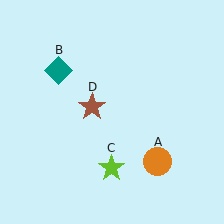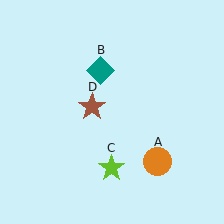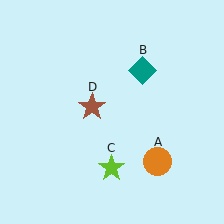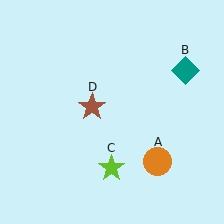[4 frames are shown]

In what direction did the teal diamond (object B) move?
The teal diamond (object B) moved right.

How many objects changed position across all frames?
1 object changed position: teal diamond (object B).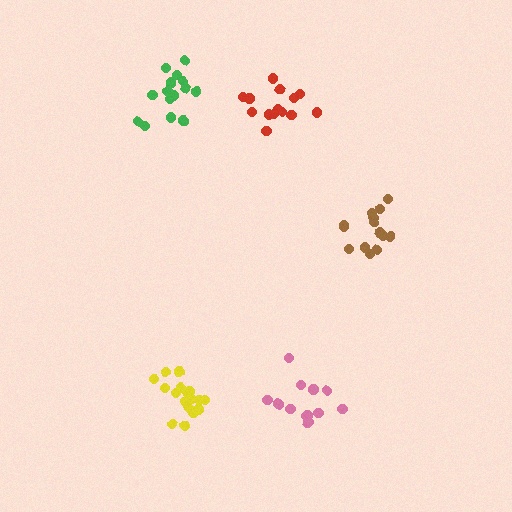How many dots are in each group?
Group 1: 14 dots, Group 2: 12 dots, Group 3: 16 dots, Group 4: 15 dots, Group 5: 18 dots (75 total).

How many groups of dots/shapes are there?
There are 5 groups.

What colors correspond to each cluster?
The clusters are colored: brown, pink, green, red, yellow.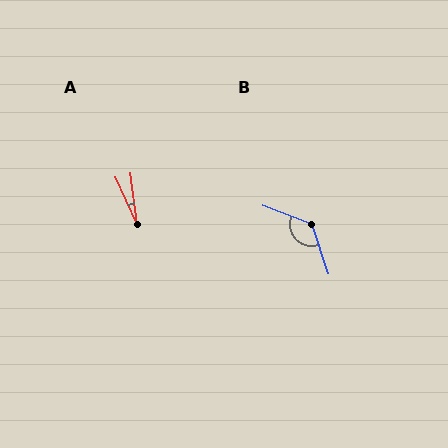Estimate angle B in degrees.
Approximately 129 degrees.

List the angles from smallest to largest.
A (18°), B (129°).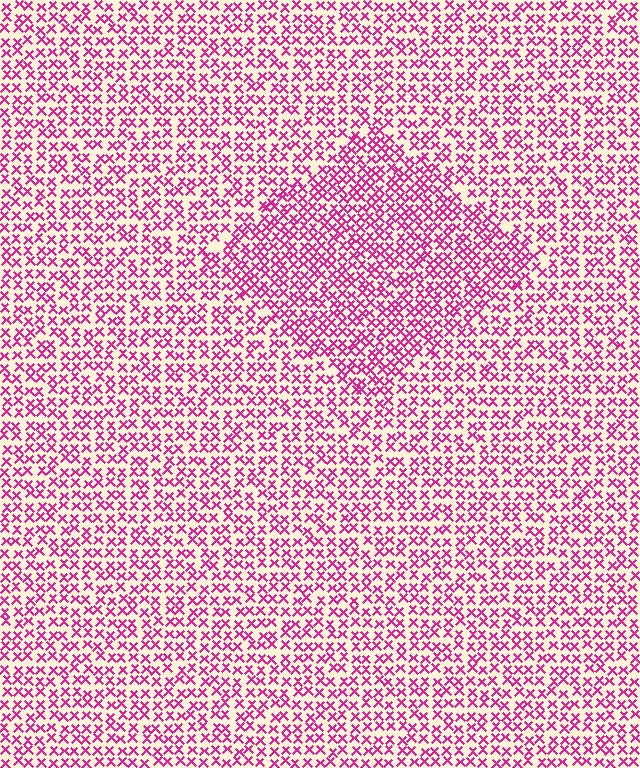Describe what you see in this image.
The image contains small magenta elements arranged at two different densities. A diamond-shaped region is visible where the elements are more densely packed than the surrounding area.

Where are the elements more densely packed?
The elements are more densely packed inside the diamond boundary.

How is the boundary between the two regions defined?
The boundary is defined by a change in element density (approximately 1.5x ratio). All elements are the same color, size, and shape.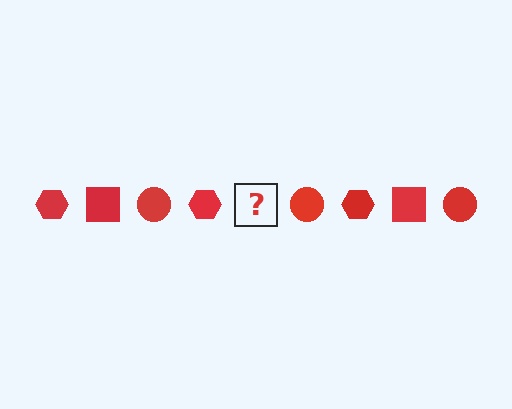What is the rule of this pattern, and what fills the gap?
The rule is that the pattern cycles through hexagon, square, circle shapes in red. The gap should be filled with a red square.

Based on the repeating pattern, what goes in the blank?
The blank should be a red square.